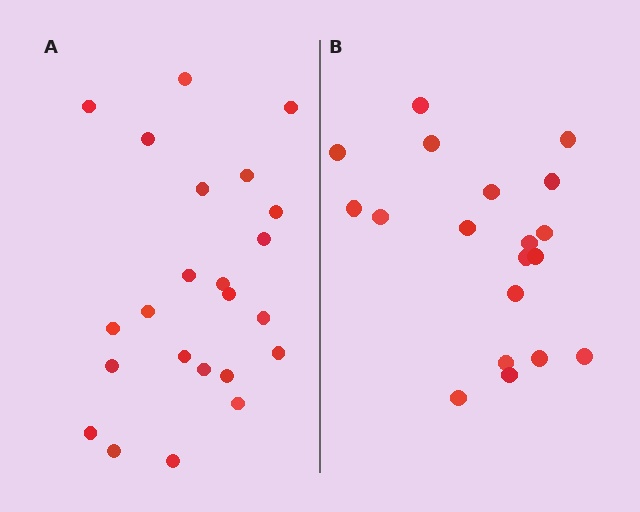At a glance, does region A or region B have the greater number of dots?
Region A (the left region) has more dots.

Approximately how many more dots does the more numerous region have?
Region A has about 4 more dots than region B.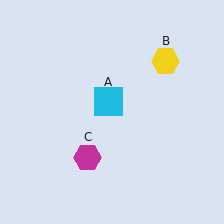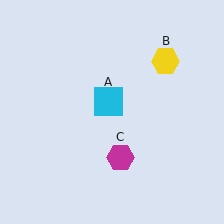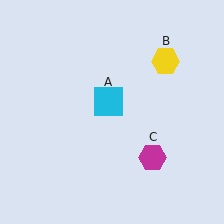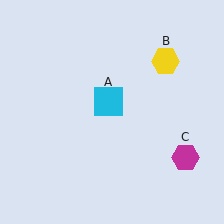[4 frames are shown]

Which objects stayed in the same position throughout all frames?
Cyan square (object A) and yellow hexagon (object B) remained stationary.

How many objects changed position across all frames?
1 object changed position: magenta hexagon (object C).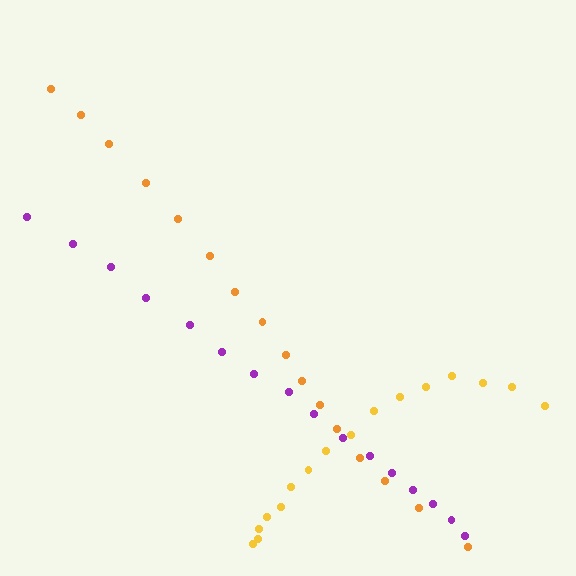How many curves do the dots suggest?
There are 3 distinct paths.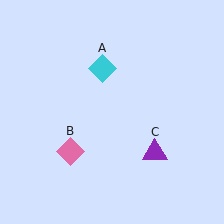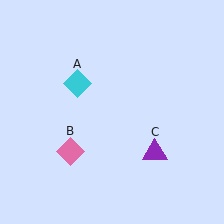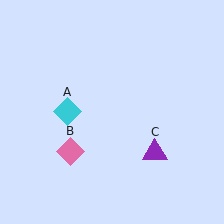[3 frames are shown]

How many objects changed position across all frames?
1 object changed position: cyan diamond (object A).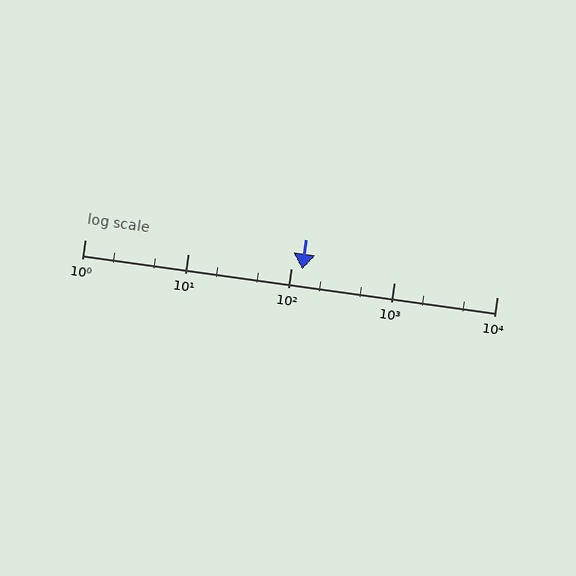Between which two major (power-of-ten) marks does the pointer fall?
The pointer is between 100 and 1000.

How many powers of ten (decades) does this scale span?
The scale spans 4 decades, from 1 to 10000.